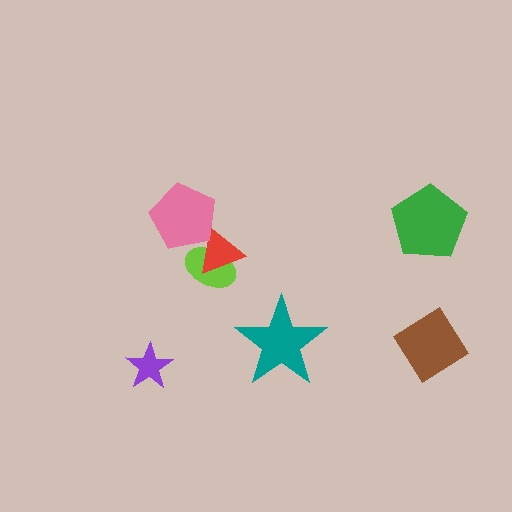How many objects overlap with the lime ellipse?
1 object overlaps with the lime ellipse.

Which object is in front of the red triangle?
The pink pentagon is in front of the red triangle.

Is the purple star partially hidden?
No, no other shape covers it.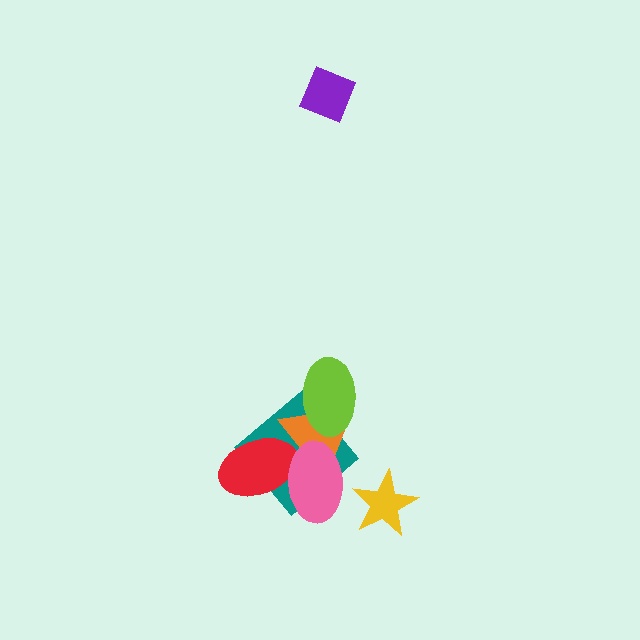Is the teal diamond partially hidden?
Yes, it is partially covered by another shape.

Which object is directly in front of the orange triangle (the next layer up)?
The lime ellipse is directly in front of the orange triangle.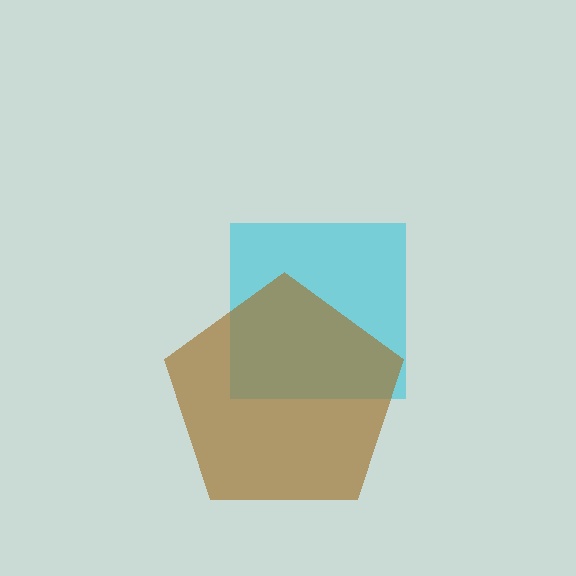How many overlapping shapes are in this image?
There are 2 overlapping shapes in the image.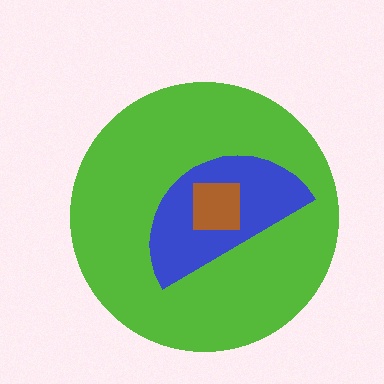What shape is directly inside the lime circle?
The blue semicircle.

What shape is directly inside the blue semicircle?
The brown square.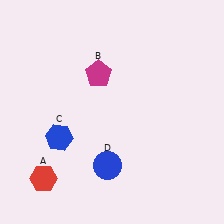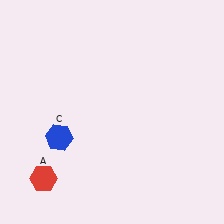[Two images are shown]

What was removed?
The blue circle (D), the magenta pentagon (B) were removed in Image 2.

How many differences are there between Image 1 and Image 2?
There are 2 differences between the two images.